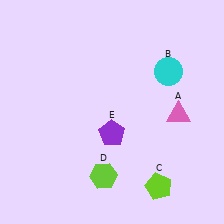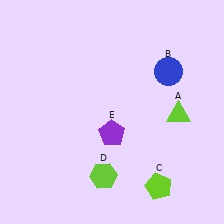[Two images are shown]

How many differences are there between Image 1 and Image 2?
There are 2 differences between the two images.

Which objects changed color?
A changed from pink to lime. B changed from cyan to blue.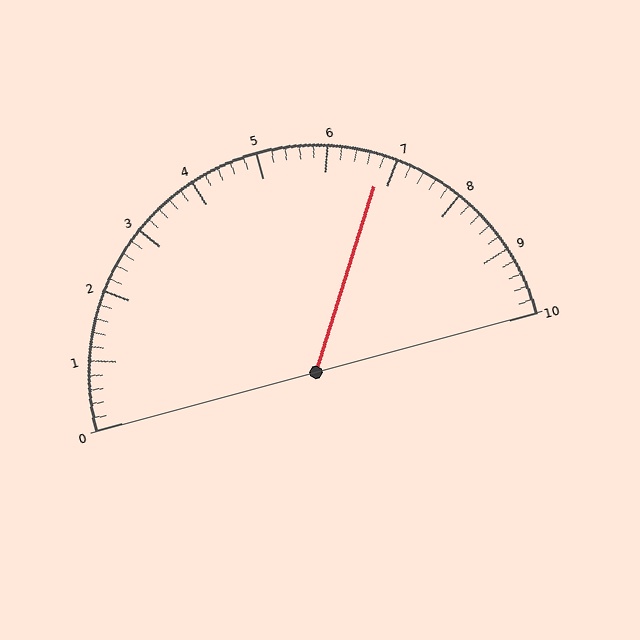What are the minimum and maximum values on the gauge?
The gauge ranges from 0 to 10.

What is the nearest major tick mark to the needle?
The nearest major tick mark is 7.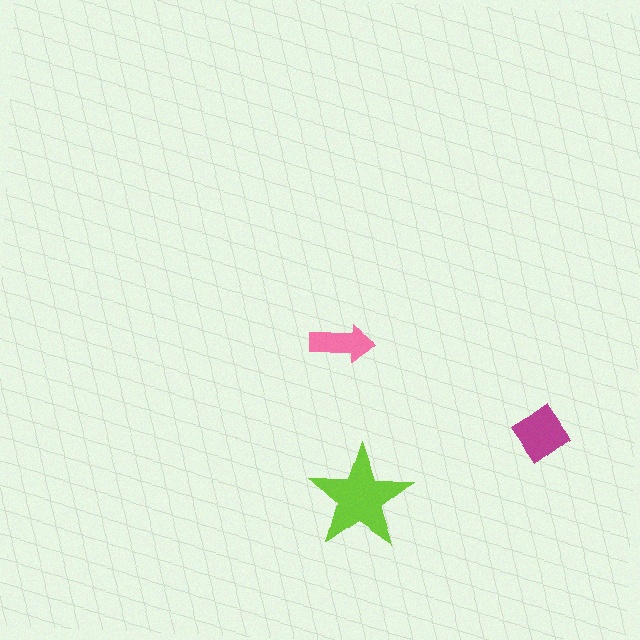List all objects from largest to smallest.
The lime star, the magenta diamond, the pink arrow.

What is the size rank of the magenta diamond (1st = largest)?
2nd.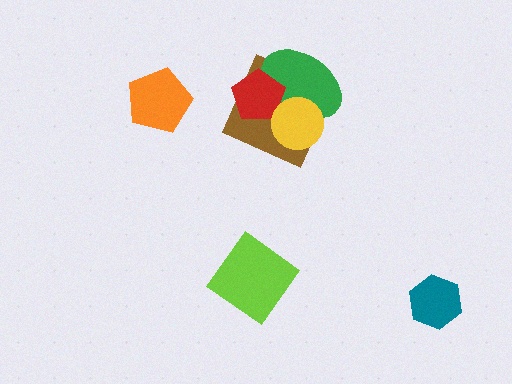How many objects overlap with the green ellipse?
3 objects overlap with the green ellipse.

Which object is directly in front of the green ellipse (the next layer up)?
The red pentagon is directly in front of the green ellipse.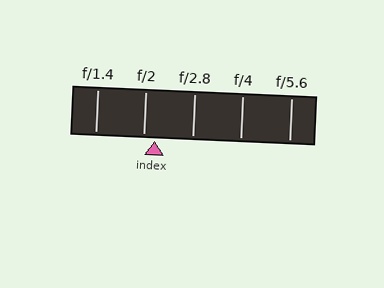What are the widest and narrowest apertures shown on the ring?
The widest aperture shown is f/1.4 and the narrowest is f/5.6.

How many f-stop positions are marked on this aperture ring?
There are 5 f-stop positions marked.